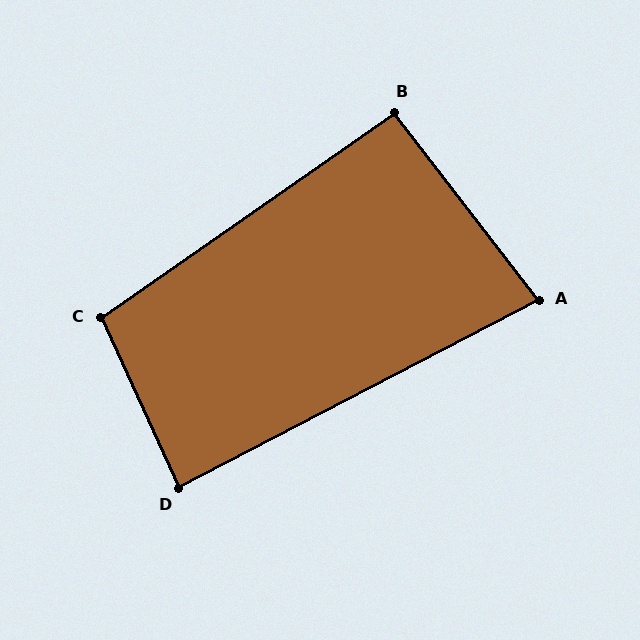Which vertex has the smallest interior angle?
A, at approximately 80 degrees.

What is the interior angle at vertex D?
Approximately 87 degrees (approximately right).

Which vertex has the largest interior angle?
C, at approximately 100 degrees.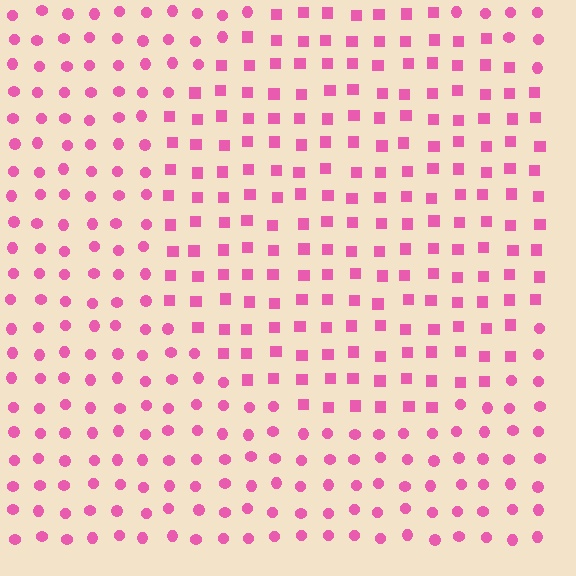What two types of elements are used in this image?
The image uses squares inside the circle region and circles outside it.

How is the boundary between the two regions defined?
The boundary is defined by a change in element shape: squares inside vs. circles outside. All elements share the same color and spacing.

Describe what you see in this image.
The image is filled with small pink elements arranged in a uniform grid. A circle-shaped region contains squares, while the surrounding area contains circles. The boundary is defined purely by the change in element shape.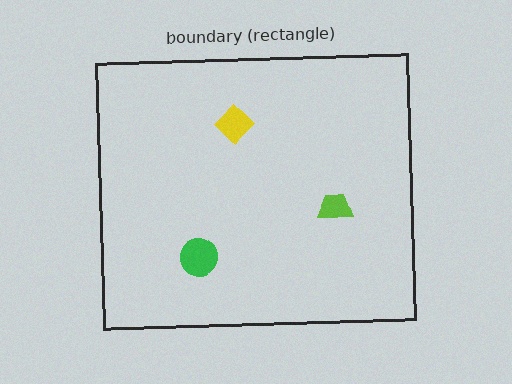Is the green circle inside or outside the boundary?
Inside.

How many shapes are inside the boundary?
3 inside, 0 outside.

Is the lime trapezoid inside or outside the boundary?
Inside.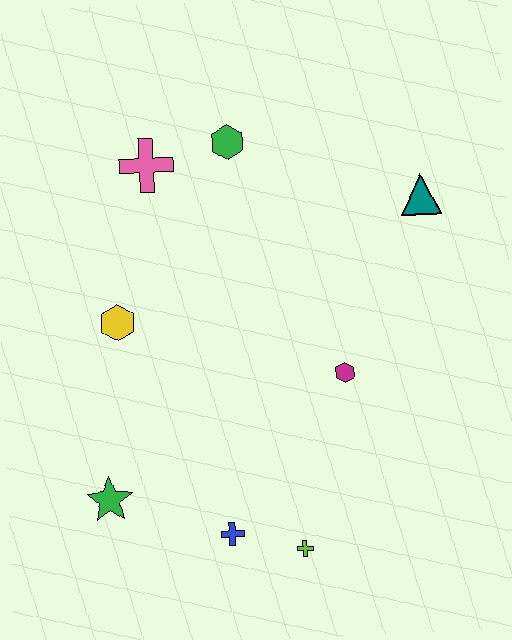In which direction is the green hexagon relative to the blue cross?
The green hexagon is above the blue cross.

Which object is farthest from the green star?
The teal triangle is farthest from the green star.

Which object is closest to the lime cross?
The blue cross is closest to the lime cross.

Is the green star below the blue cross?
No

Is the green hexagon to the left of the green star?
No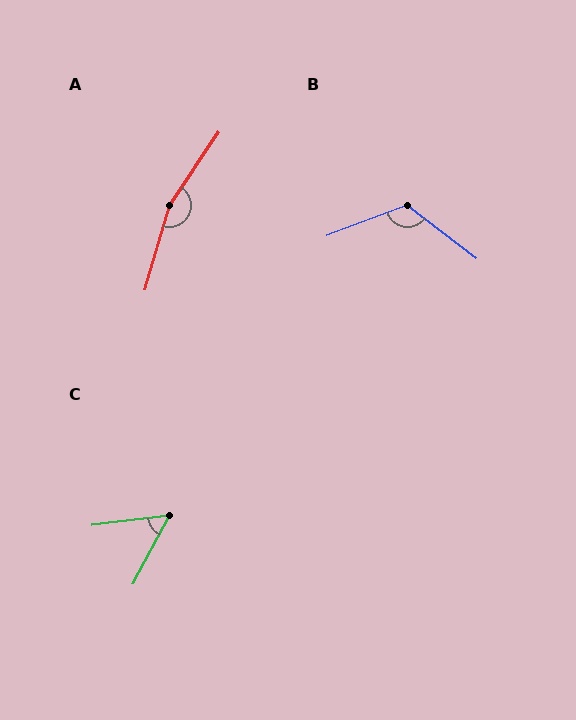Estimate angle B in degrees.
Approximately 122 degrees.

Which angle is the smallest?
C, at approximately 55 degrees.